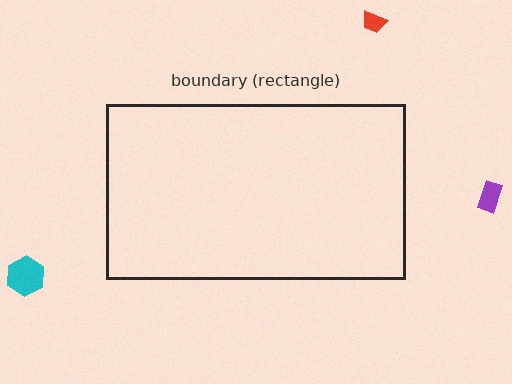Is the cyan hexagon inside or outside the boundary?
Outside.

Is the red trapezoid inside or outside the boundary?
Outside.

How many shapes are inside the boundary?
0 inside, 3 outside.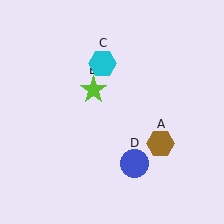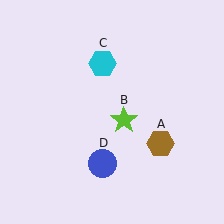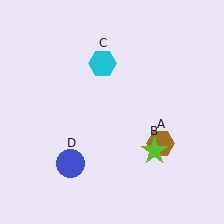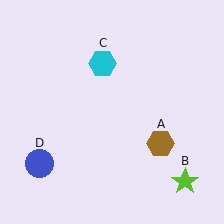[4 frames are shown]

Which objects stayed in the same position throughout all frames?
Brown hexagon (object A) and cyan hexagon (object C) remained stationary.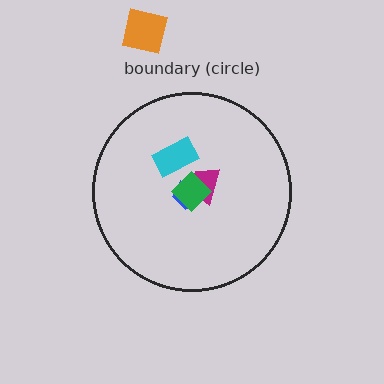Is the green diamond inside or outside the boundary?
Inside.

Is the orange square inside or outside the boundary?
Outside.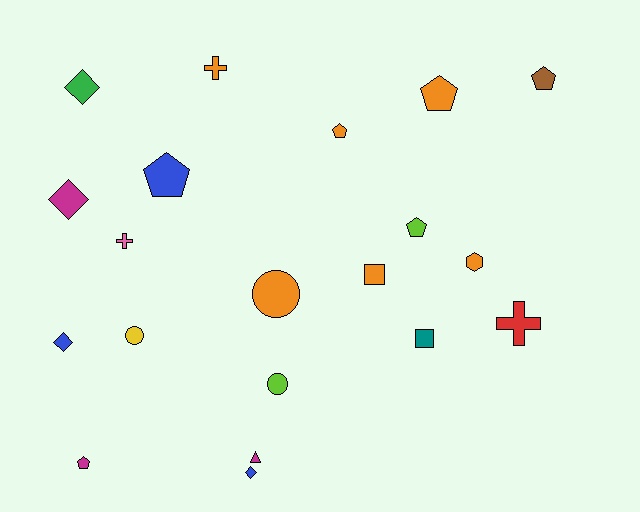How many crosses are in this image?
There are 3 crosses.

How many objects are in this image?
There are 20 objects.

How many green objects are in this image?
There is 1 green object.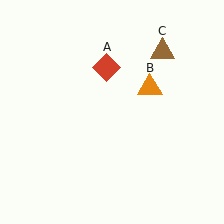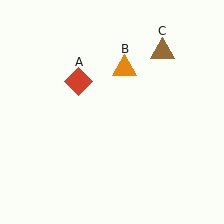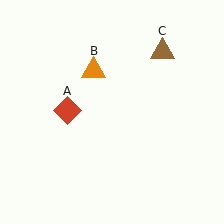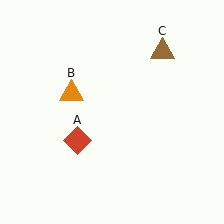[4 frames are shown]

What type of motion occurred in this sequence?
The red diamond (object A), orange triangle (object B) rotated counterclockwise around the center of the scene.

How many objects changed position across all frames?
2 objects changed position: red diamond (object A), orange triangle (object B).